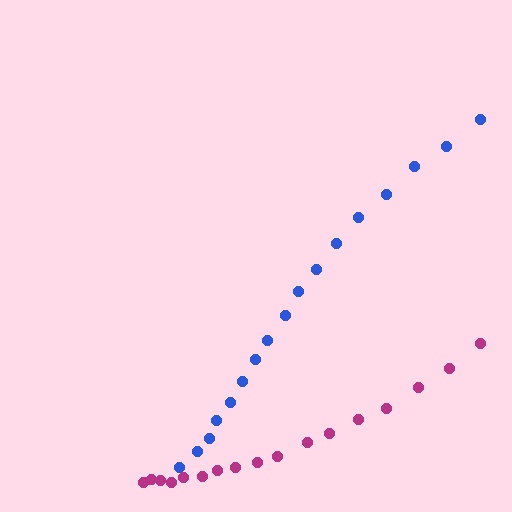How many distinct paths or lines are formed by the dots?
There are 2 distinct paths.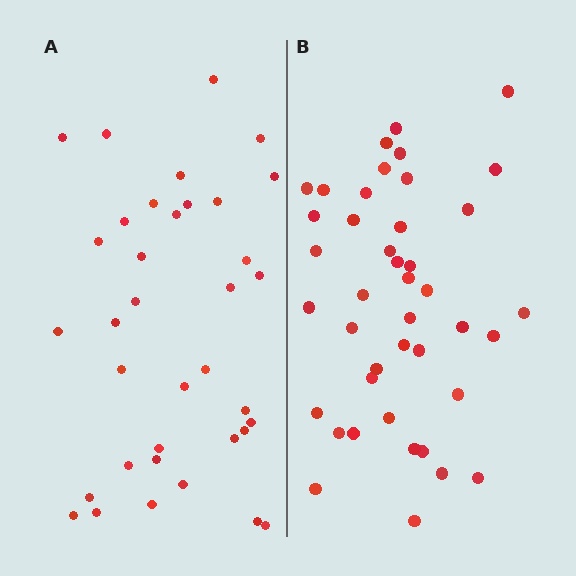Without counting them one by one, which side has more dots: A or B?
Region B (the right region) has more dots.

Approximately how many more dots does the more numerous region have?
Region B has about 6 more dots than region A.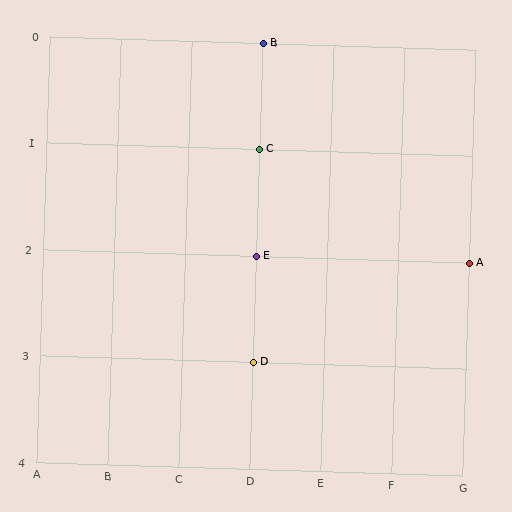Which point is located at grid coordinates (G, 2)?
Point A is at (G, 2).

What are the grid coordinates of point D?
Point D is at grid coordinates (D, 3).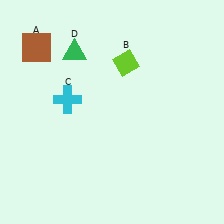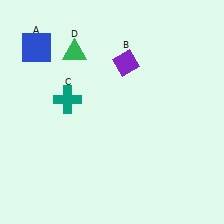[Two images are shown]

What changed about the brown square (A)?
In Image 1, A is brown. In Image 2, it changed to blue.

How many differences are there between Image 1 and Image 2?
There are 3 differences between the two images.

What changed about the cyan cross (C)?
In Image 1, C is cyan. In Image 2, it changed to teal.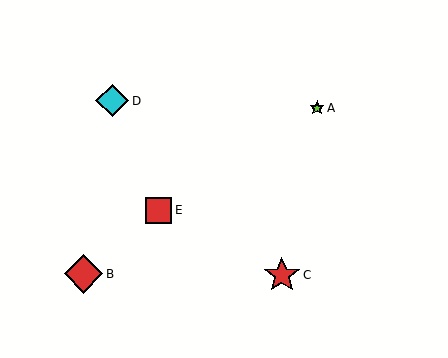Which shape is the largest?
The red diamond (labeled B) is the largest.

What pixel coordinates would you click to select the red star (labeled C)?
Click at (282, 275) to select the red star C.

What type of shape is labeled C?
Shape C is a red star.